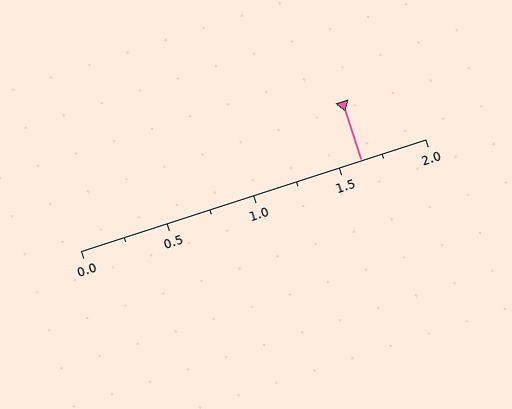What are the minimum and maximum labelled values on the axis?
The axis runs from 0.0 to 2.0.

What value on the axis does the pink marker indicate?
The marker indicates approximately 1.62.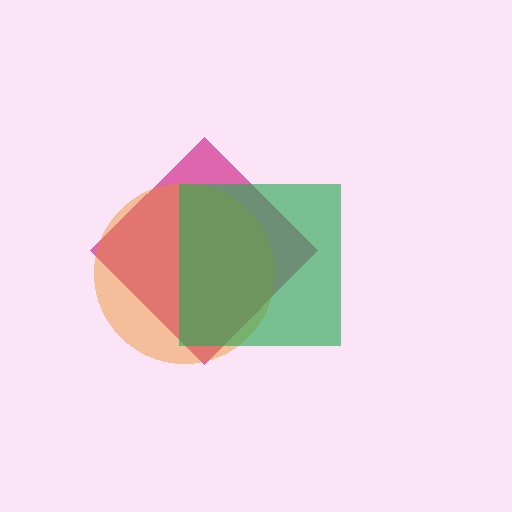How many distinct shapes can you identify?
There are 3 distinct shapes: a magenta diamond, an orange circle, a green square.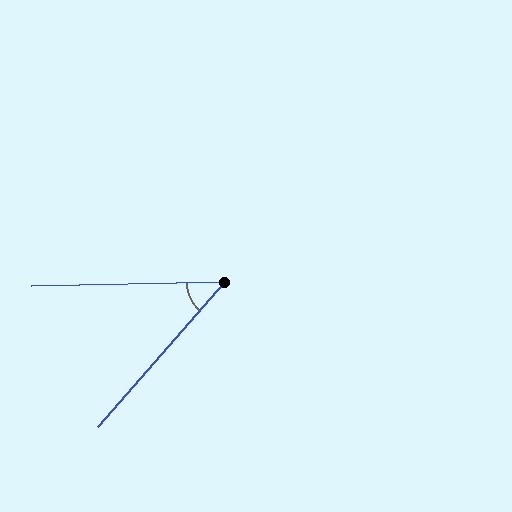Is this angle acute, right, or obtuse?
It is acute.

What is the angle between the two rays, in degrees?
Approximately 48 degrees.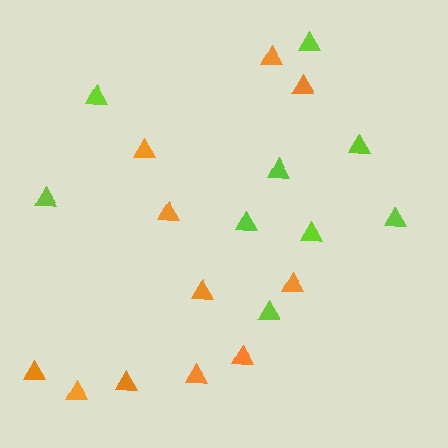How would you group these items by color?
There are 2 groups: one group of lime triangles (9) and one group of orange triangles (11).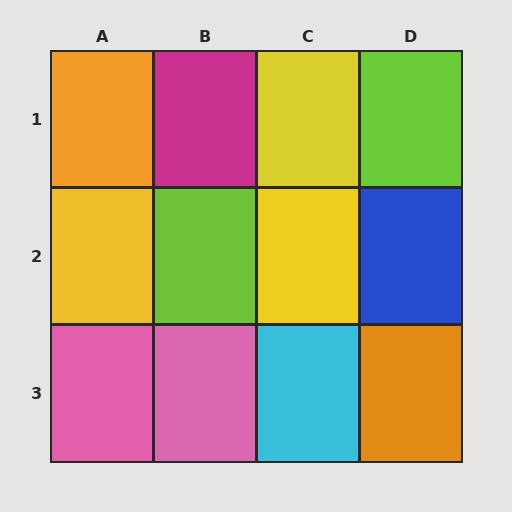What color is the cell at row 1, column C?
Yellow.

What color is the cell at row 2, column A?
Yellow.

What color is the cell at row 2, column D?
Blue.